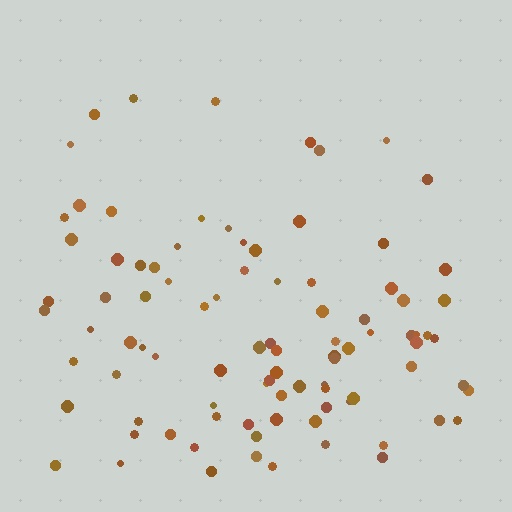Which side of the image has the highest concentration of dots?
The bottom.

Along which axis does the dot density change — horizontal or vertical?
Vertical.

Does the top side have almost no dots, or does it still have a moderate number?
Still a moderate number, just noticeably fewer than the bottom.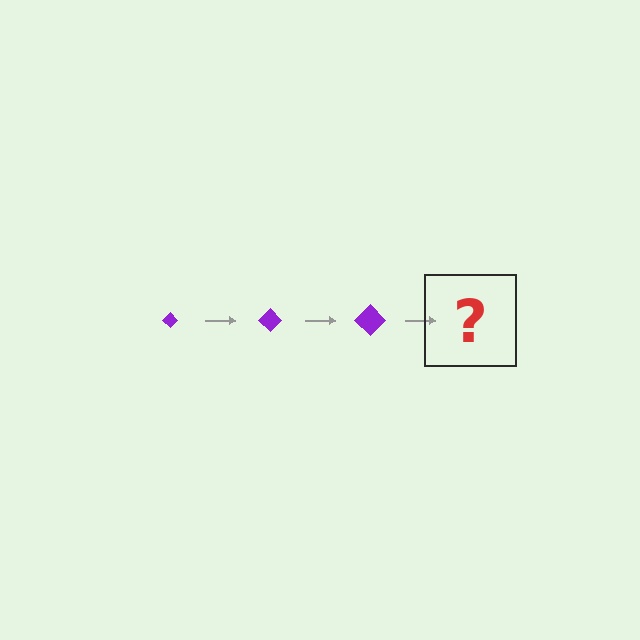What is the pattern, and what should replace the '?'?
The pattern is that the diamond gets progressively larger each step. The '?' should be a purple diamond, larger than the previous one.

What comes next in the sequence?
The next element should be a purple diamond, larger than the previous one.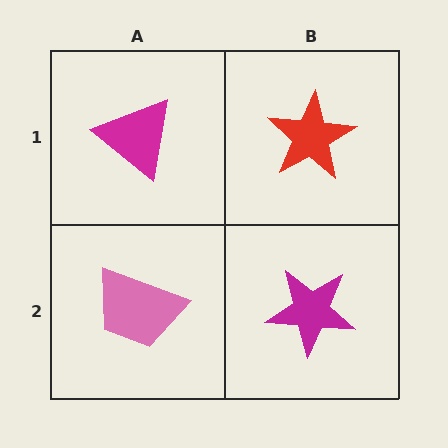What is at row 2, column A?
A pink trapezoid.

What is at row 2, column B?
A magenta star.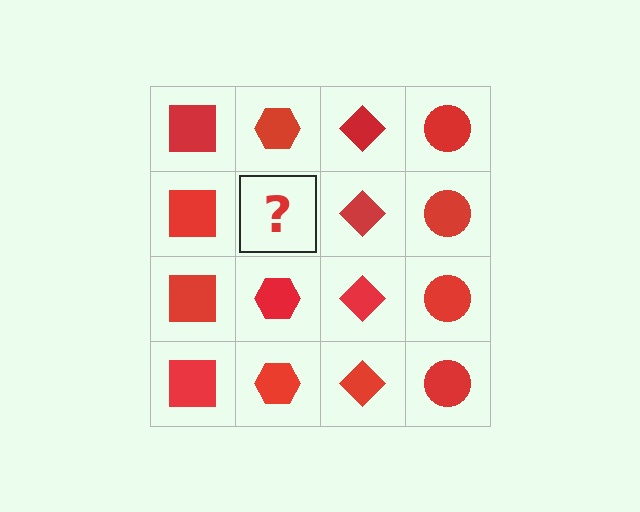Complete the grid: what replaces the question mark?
The question mark should be replaced with a red hexagon.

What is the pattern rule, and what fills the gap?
The rule is that each column has a consistent shape. The gap should be filled with a red hexagon.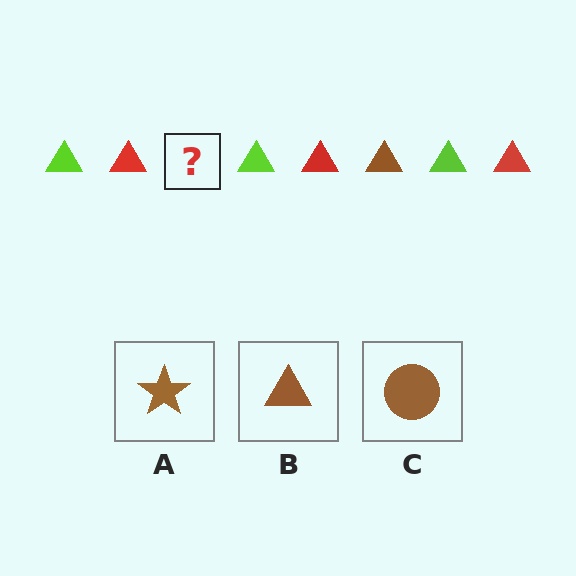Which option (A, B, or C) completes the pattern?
B.